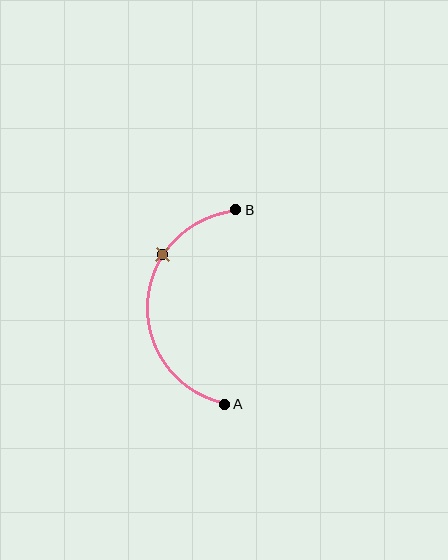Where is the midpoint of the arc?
The arc midpoint is the point on the curve farthest from the straight line joining A and B. It sits to the left of that line.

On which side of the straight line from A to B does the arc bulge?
The arc bulges to the left of the straight line connecting A and B.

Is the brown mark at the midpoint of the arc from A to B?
No. The brown mark lies on the arc but is closer to endpoint B. The arc midpoint would be at the point on the curve equidistant along the arc from both A and B.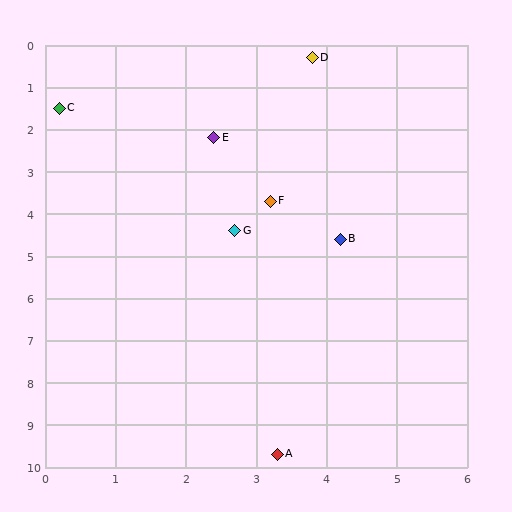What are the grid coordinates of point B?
Point B is at approximately (4.2, 4.6).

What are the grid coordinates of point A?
Point A is at approximately (3.3, 9.7).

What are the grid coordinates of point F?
Point F is at approximately (3.2, 3.7).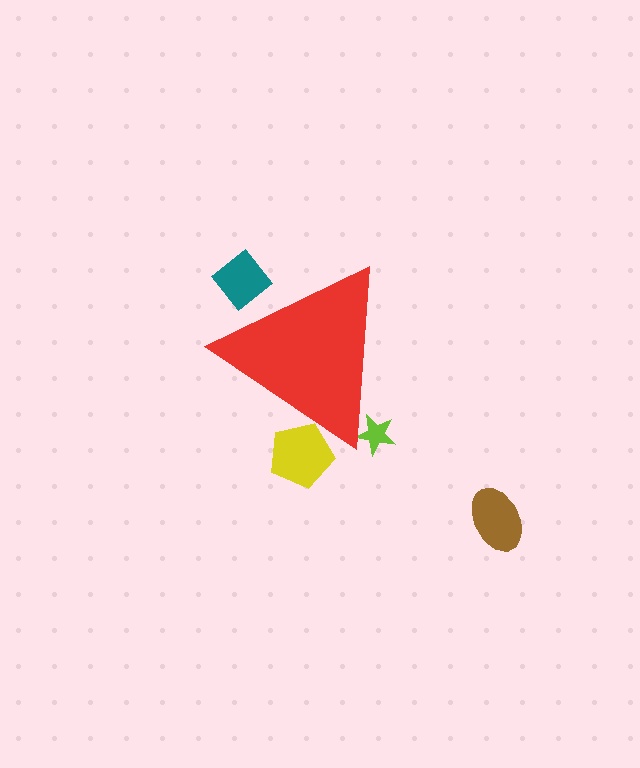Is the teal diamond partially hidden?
Yes, the teal diamond is partially hidden behind the red triangle.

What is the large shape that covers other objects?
A red triangle.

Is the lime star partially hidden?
Yes, the lime star is partially hidden behind the red triangle.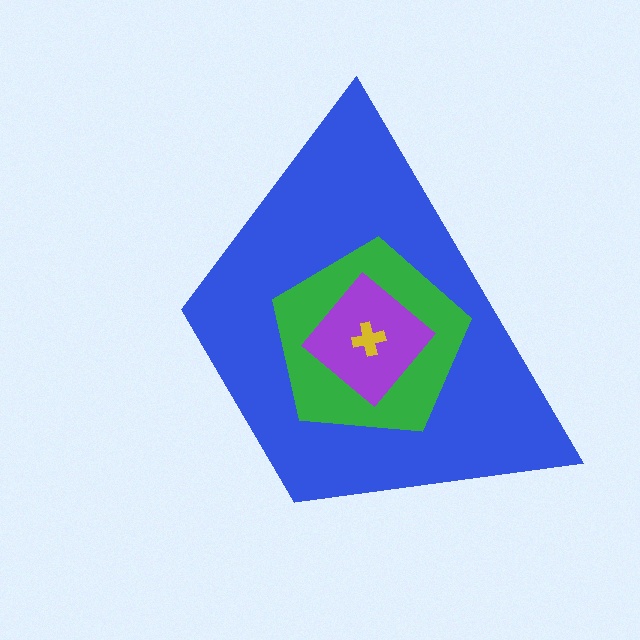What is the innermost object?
The yellow cross.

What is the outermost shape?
The blue trapezoid.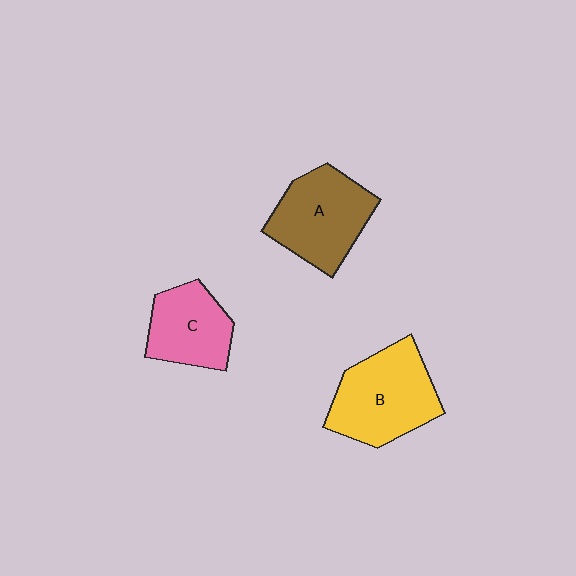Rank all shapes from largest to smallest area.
From largest to smallest: B (yellow), A (brown), C (pink).